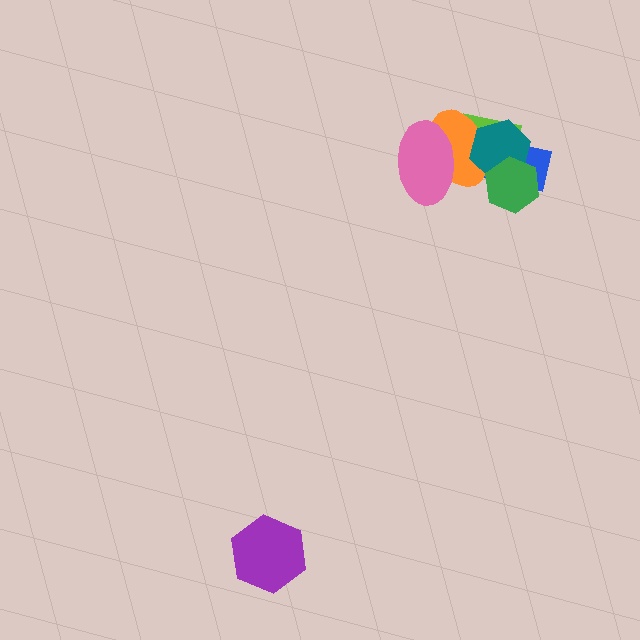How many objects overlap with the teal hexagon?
4 objects overlap with the teal hexagon.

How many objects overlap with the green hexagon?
3 objects overlap with the green hexagon.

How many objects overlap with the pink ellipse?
2 objects overlap with the pink ellipse.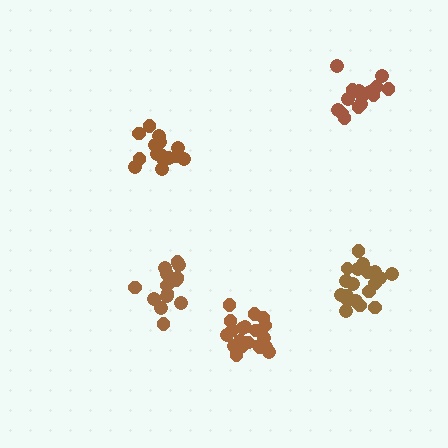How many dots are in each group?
Group 1: 15 dots, Group 2: 19 dots, Group 3: 15 dots, Group 4: 15 dots, Group 5: 21 dots (85 total).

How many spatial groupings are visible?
There are 5 spatial groupings.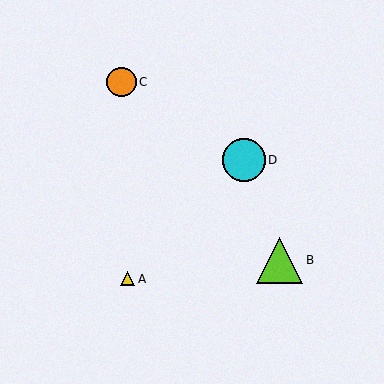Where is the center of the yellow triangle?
The center of the yellow triangle is at (128, 279).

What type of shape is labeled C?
Shape C is an orange circle.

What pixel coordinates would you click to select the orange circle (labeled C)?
Click at (121, 82) to select the orange circle C.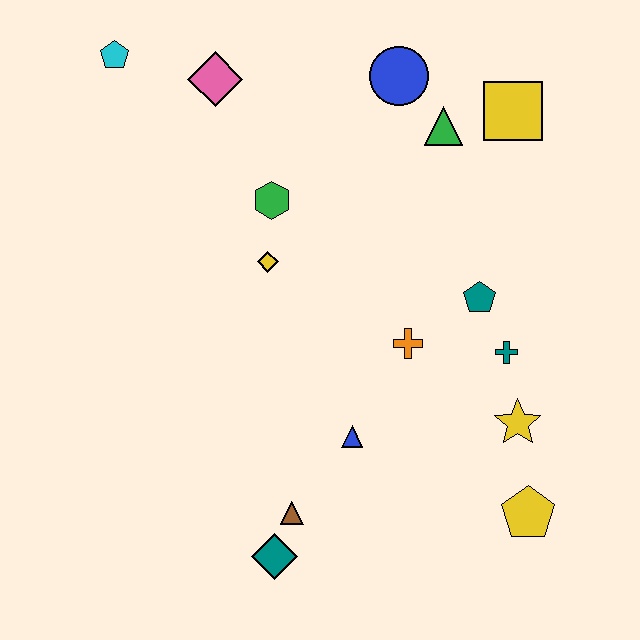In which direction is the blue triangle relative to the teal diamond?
The blue triangle is above the teal diamond.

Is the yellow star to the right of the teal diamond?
Yes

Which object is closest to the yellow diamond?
The green hexagon is closest to the yellow diamond.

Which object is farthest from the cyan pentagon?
The yellow pentagon is farthest from the cyan pentagon.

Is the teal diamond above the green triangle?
No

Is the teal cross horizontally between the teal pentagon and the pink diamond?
No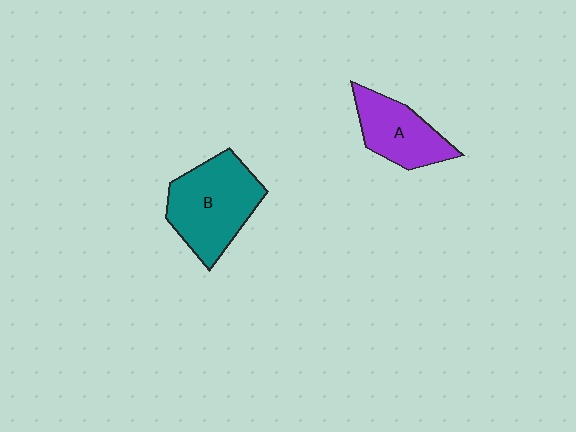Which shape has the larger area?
Shape B (teal).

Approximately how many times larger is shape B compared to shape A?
Approximately 1.5 times.